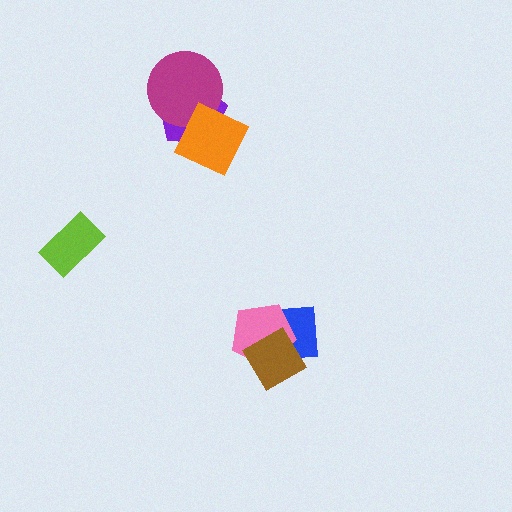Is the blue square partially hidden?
Yes, it is partially covered by another shape.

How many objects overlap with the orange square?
2 objects overlap with the orange square.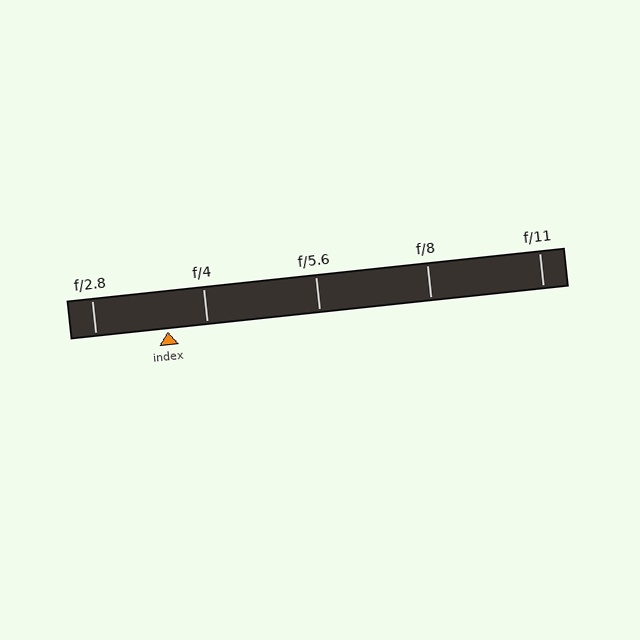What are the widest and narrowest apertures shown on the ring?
The widest aperture shown is f/2.8 and the narrowest is f/11.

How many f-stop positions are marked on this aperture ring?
There are 5 f-stop positions marked.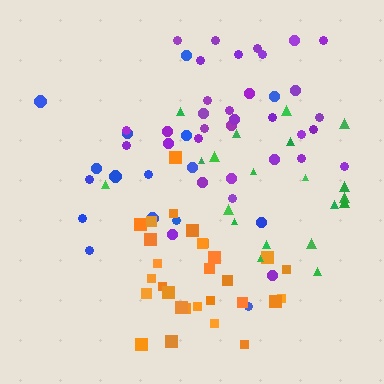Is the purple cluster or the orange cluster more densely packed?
Orange.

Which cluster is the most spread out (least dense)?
Green.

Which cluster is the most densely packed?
Orange.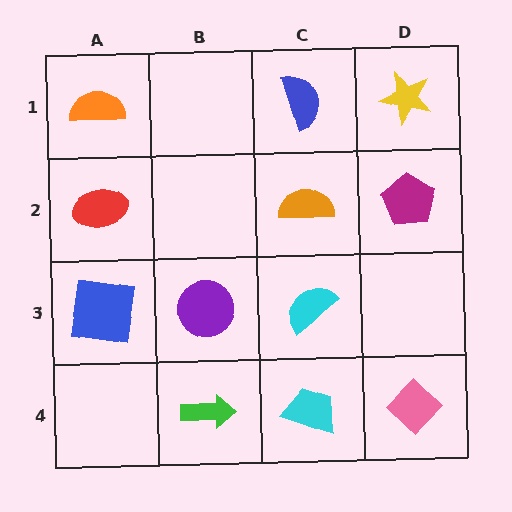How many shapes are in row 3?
3 shapes.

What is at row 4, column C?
A cyan trapezoid.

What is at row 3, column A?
A blue square.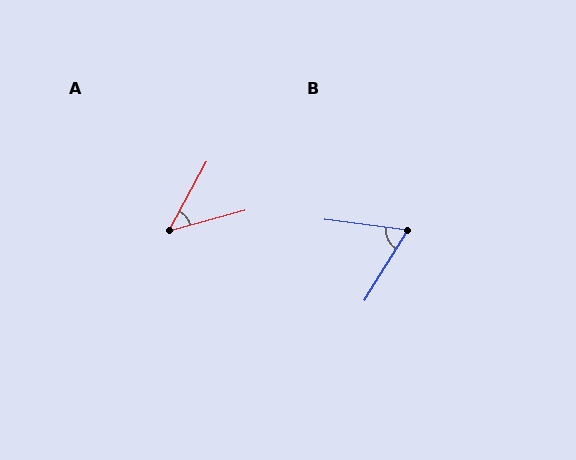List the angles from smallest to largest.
A (46°), B (66°).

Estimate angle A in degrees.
Approximately 46 degrees.